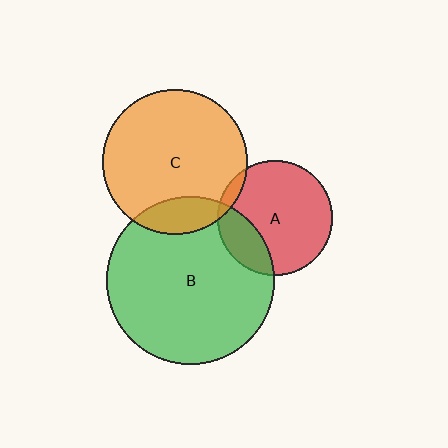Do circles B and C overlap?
Yes.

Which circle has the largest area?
Circle B (green).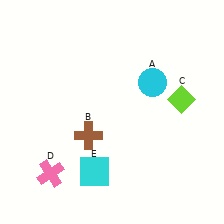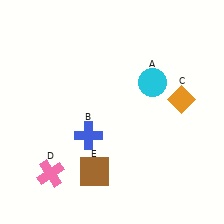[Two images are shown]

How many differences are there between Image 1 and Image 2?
There are 3 differences between the two images.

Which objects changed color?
B changed from brown to blue. C changed from lime to orange. E changed from cyan to brown.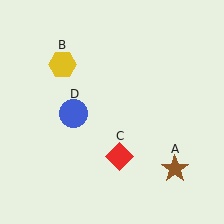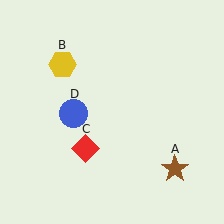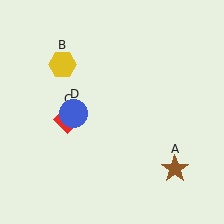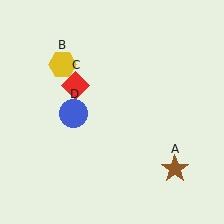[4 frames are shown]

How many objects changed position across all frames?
1 object changed position: red diamond (object C).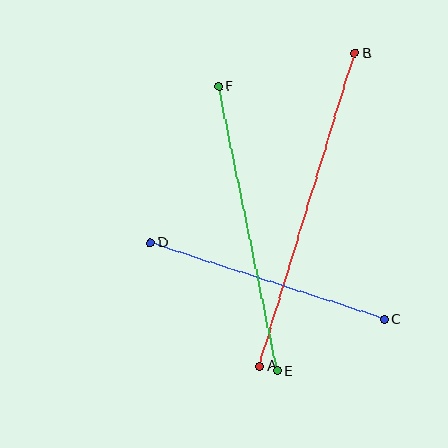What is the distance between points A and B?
The distance is approximately 327 pixels.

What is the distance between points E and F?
The distance is approximately 291 pixels.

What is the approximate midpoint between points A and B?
The midpoint is at approximately (307, 210) pixels.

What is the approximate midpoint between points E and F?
The midpoint is at approximately (248, 229) pixels.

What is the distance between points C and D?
The distance is approximately 247 pixels.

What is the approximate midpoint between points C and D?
The midpoint is at approximately (267, 281) pixels.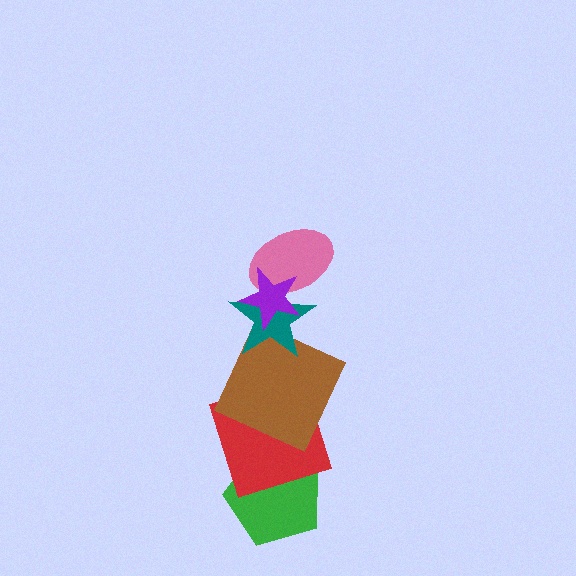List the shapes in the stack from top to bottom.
From top to bottom: the purple star, the pink ellipse, the teal star, the brown square, the red square, the green pentagon.